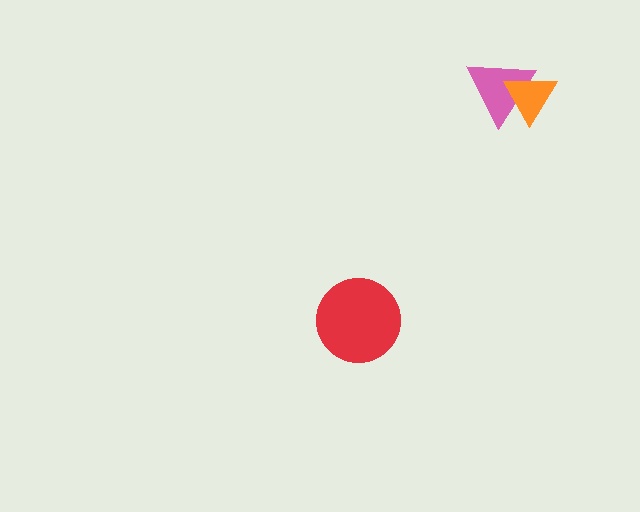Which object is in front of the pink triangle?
The orange triangle is in front of the pink triangle.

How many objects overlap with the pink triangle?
1 object overlaps with the pink triangle.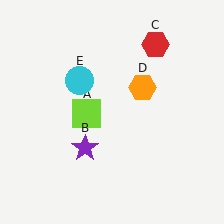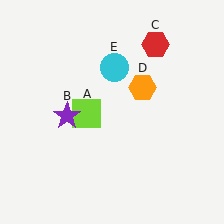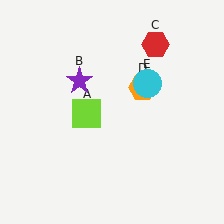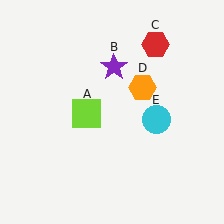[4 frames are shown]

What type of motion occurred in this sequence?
The purple star (object B), cyan circle (object E) rotated clockwise around the center of the scene.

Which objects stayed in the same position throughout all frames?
Lime square (object A) and red hexagon (object C) and orange hexagon (object D) remained stationary.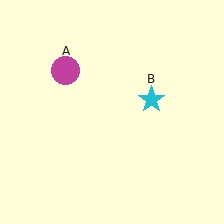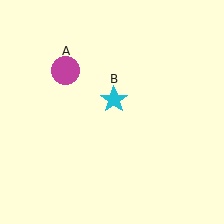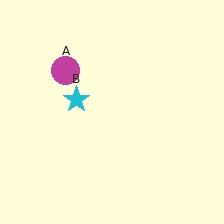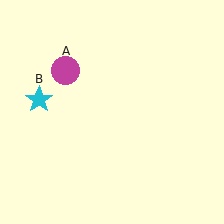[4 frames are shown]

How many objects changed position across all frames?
1 object changed position: cyan star (object B).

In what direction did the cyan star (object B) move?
The cyan star (object B) moved left.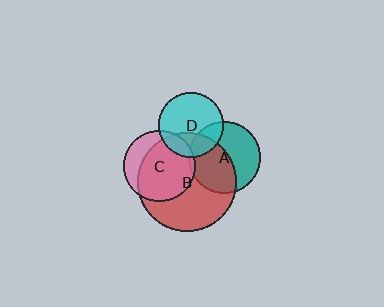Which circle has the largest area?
Circle B (red).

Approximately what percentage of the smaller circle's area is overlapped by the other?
Approximately 15%.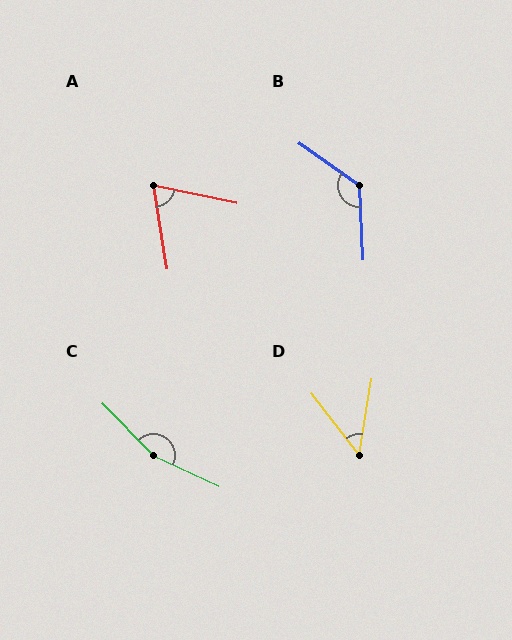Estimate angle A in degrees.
Approximately 69 degrees.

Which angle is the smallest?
D, at approximately 47 degrees.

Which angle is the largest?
C, at approximately 160 degrees.